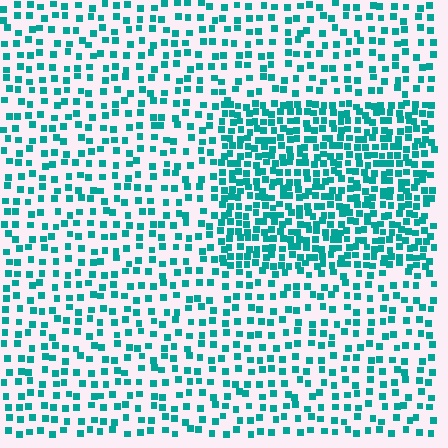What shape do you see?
I see a rectangle.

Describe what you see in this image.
The image contains small teal elements arranged at two different densities. A rectangle-shaped region is visible where the elements are more densely packed than the surrounding area.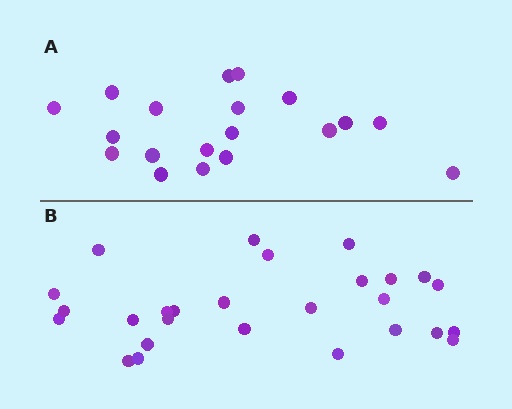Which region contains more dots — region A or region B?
Region B (the bottom region) has more dots.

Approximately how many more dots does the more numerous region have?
Region B has roughly 8 or so more dots than region A.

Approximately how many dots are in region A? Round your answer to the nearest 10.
About 20 dots. (The exact count is 19, which rounds to 20.)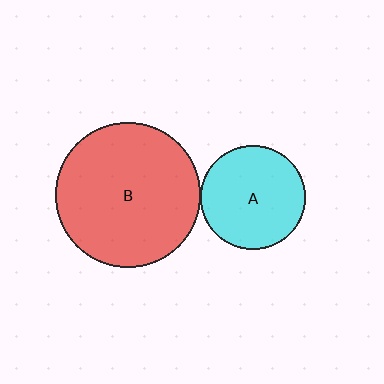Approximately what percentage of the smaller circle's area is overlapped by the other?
Approximately 5%.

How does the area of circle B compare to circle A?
Approximately 1.9 times.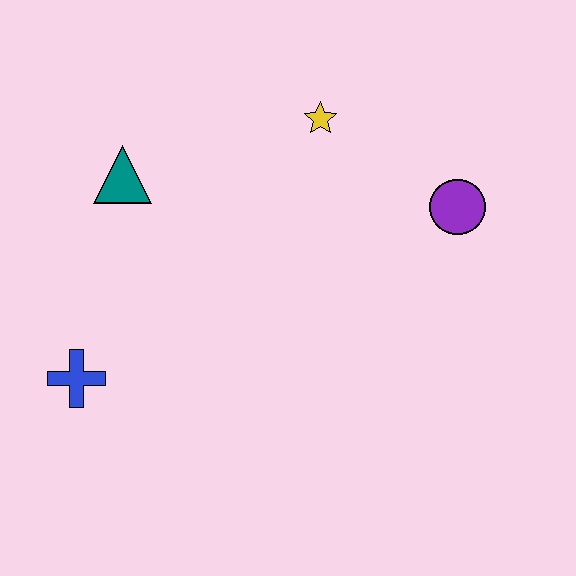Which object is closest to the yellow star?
The purple circle is closest to the yellow star.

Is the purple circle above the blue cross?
Yes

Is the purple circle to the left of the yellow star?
No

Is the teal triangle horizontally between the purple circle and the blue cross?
Yes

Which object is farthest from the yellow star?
The blue cross is farthest from the yellow star.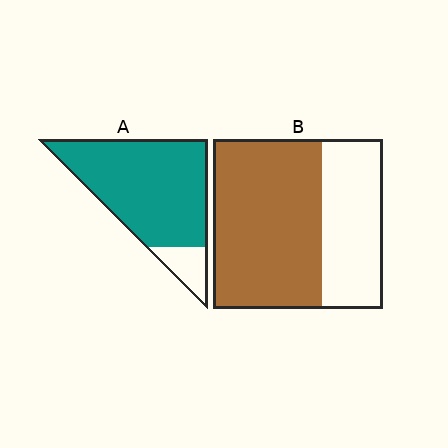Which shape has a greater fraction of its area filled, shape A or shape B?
Shape A.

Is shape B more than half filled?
Yes.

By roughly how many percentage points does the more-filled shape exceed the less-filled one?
By roughly 20 percentage points (A over B).